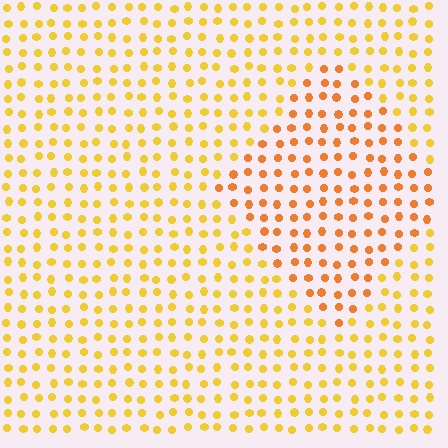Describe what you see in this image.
The image is filled with small yellow elements in a uniform arrangement. A diamond-shaped region is visible where the elements are tinted to a slightly different hue, forming a subtle color boundary.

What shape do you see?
I see a diamond.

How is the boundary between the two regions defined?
The boundary is defined purely by a slight shift in hue (about 26 degrees). Spacing, size, and orientation are identical on both sides.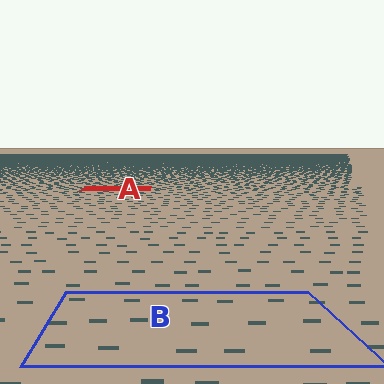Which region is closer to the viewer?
Region B is closer. The texture elements there are larger and more spread out.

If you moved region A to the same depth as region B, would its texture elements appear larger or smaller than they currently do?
They would appear larger. At a closer depth, the same texture elements are projected at a bigger on-screen size.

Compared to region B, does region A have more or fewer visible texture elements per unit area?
Region A has more texture elements per unit area — they are packed more densely because it is farther away.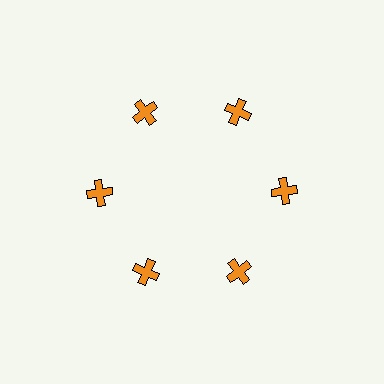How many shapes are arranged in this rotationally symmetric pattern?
There are 6 shapes, arranged in 6 groups of 1.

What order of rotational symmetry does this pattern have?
This pattern has 6-fold rotational symmetry.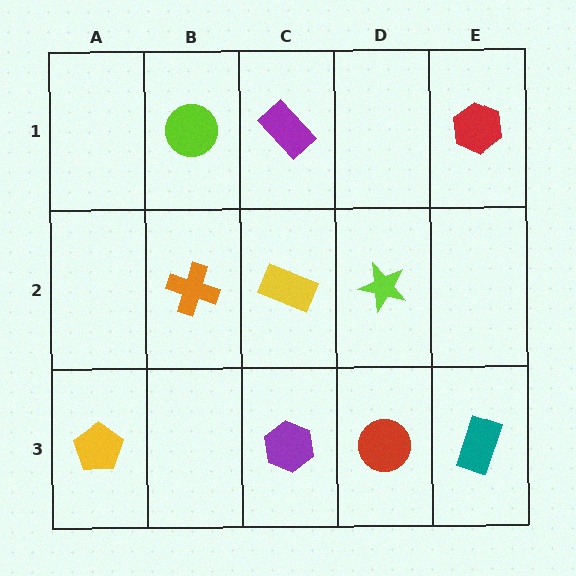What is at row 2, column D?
A lime star.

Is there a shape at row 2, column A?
No, that cell is empty.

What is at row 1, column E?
A red hexagon.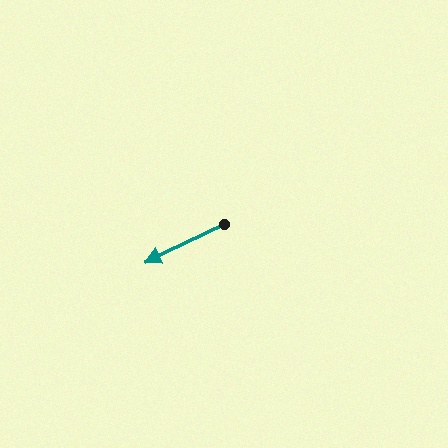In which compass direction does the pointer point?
Southwest.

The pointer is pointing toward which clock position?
Roughly 8 o'clock.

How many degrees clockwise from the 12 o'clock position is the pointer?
Approximately 244 degrees.